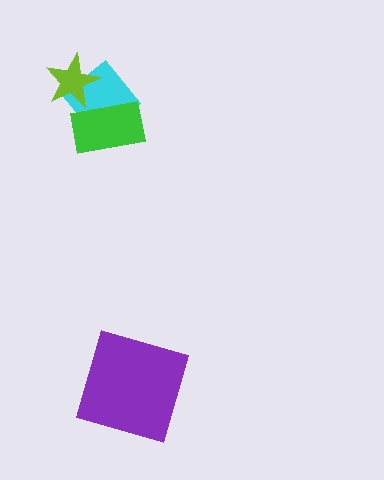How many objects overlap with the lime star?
1 object overlaps with the lime star.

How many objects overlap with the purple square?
0 objects overlap with the purple square.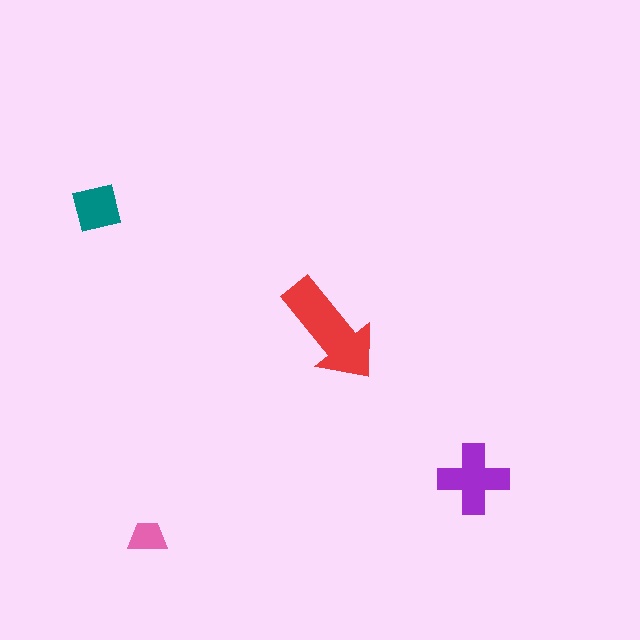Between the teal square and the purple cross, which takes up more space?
The purple cross.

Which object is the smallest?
The pink trapezoid.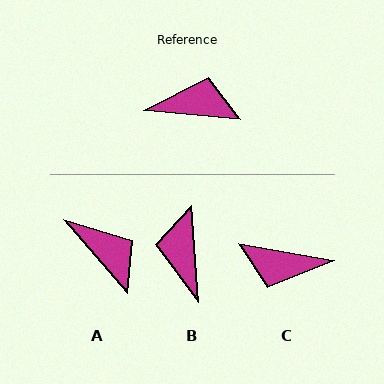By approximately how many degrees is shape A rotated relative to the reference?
Approximately 43 degrees clockwise.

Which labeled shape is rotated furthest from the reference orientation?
C, about 175 degrees away.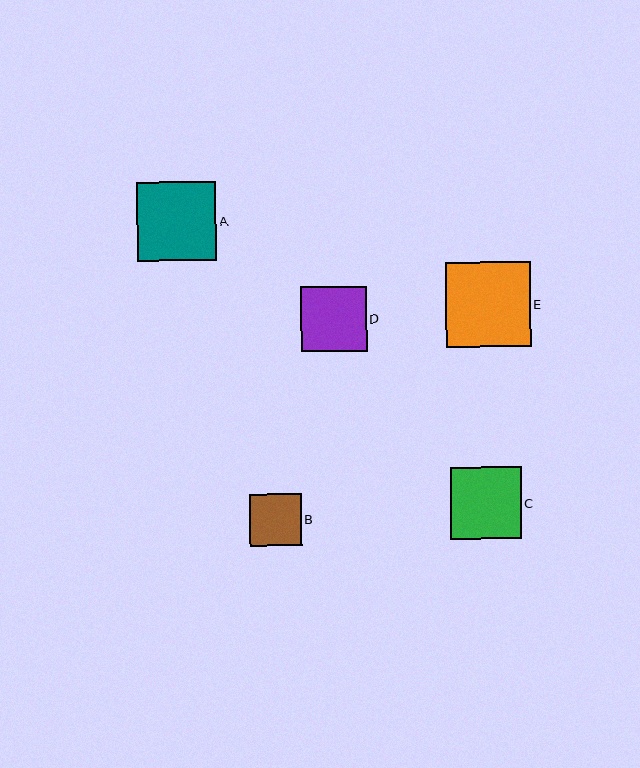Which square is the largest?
Square E is the largest with a size of approximately 85 pixels.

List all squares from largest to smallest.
From largest to smallest: E, A, C, D, B.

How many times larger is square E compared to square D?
Square E is approximately 1.3 times the size of square D.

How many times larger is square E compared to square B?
Square E is approximately 1.7 times the size of square B.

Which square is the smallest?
Square B is the smallest with a size of approximately 51 pixels.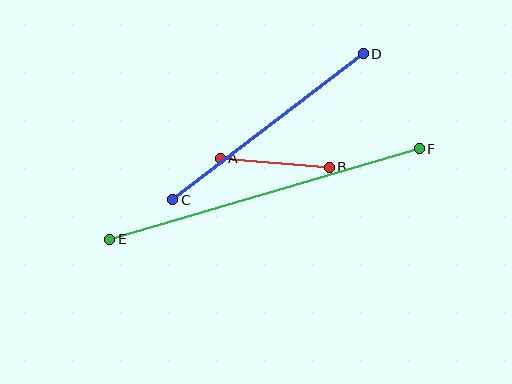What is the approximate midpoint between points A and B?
The midpoint is at approximately (275, 163) pixels.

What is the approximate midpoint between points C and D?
The midpoint is at approximately (268, 127) pixels.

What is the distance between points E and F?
The distance is approximately 323 pixels.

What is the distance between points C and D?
The distance is approximately 240 pixels.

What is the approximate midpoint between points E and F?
The midpoint is at approximately (264, 194) pixels.